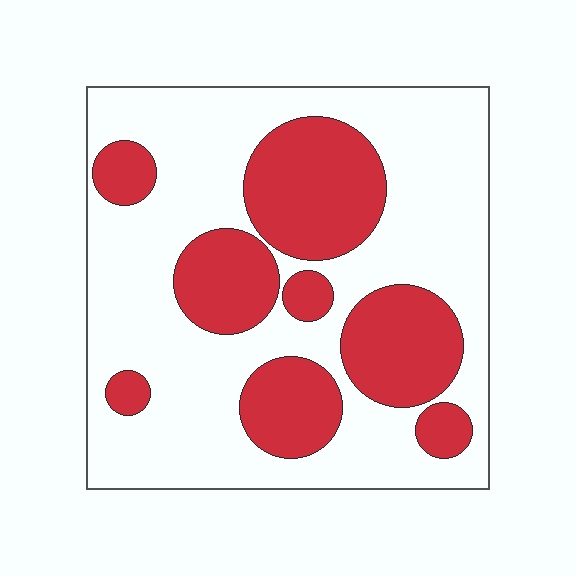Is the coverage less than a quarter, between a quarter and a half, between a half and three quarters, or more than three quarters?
Between a quarter and a half.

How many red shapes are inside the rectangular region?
8.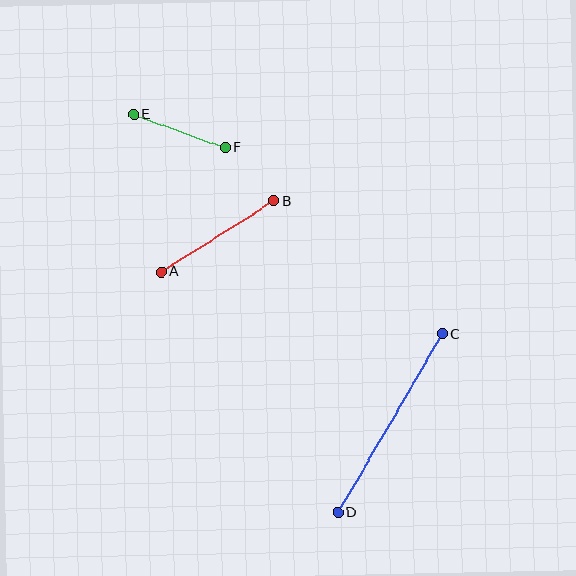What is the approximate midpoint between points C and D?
The midpoint is at approximately (390, 423) pixels.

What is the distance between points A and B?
The distance is approximately 133 pixels.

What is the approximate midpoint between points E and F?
The midpoint is at approximately (180, 131) pixels.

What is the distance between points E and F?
The distance is approximately 97 pixels.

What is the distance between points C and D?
The distance is approximately 207 pixels.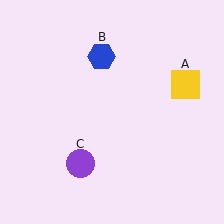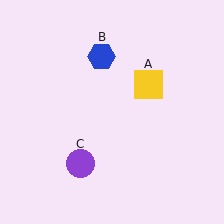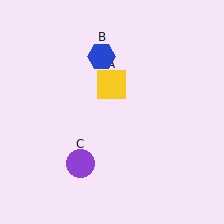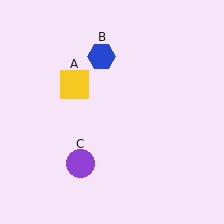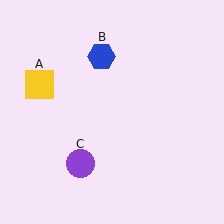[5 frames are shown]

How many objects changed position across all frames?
1 object changed position: yellow square (object A).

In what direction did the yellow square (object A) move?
The yellow square (object A) moved left.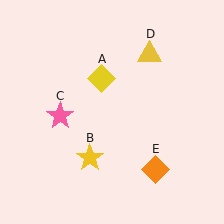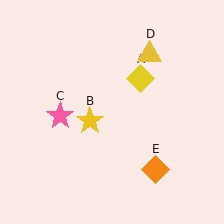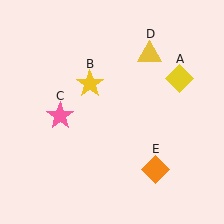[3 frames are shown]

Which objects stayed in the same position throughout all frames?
Pink star (object C) and yellow triangle (object D) and orange diamond (object E) remained stationary.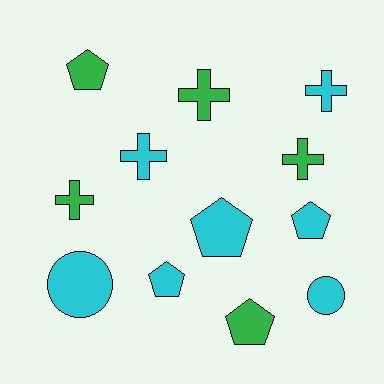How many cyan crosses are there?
There are 2 cyan crosses.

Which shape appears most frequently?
Cross, with 5 objects.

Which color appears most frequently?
Cyan, with 7 objects.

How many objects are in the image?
There are 12 objects.